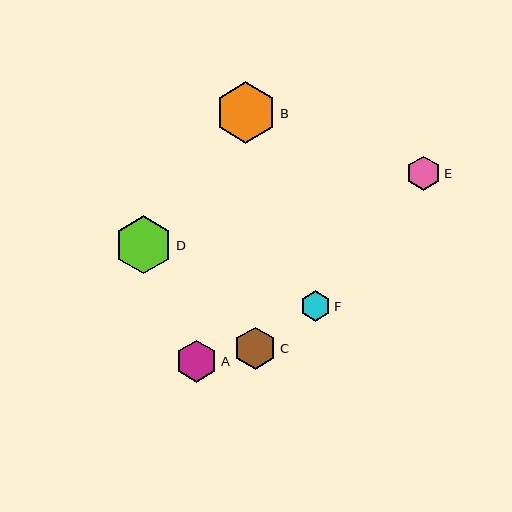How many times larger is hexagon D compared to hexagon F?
Hexagon D is approximately 1.9 times the size of hexagon F.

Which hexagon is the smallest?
Hexagon F is the smallest with a size of approximately 31 pixels.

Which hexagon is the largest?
Hexagon B is the largest with a size of approximately 62 pixels.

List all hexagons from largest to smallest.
From largest to smallest: B, D, C, A, E, F.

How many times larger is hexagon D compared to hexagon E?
Hexagon D is approximately 1.7 times the size of hexagon E.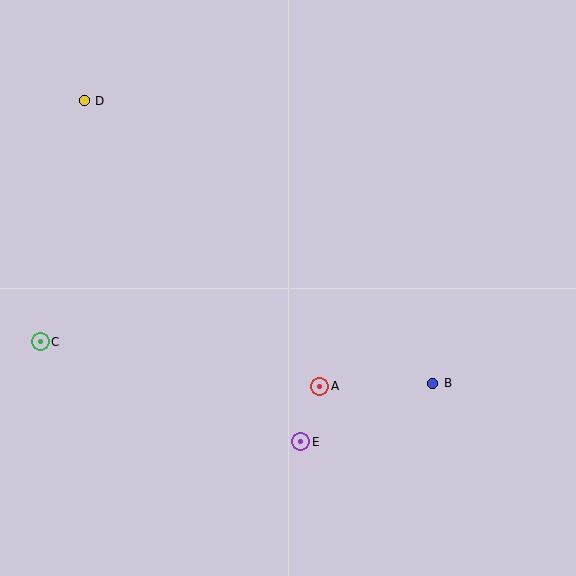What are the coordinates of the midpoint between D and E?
The midpoint between D and E is at (193, 271).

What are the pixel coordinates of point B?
Point B is at (433, 383).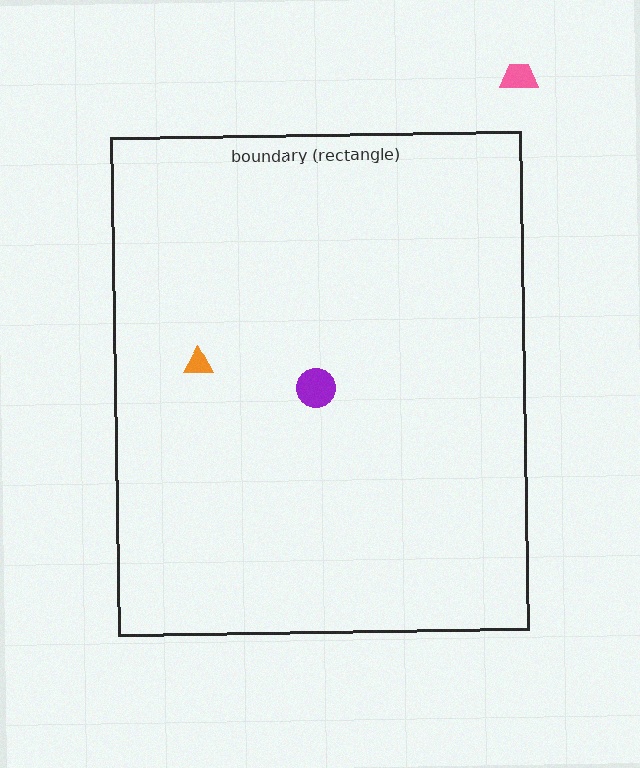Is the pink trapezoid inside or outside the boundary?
Outside.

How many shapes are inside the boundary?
2 inside, 1 outside.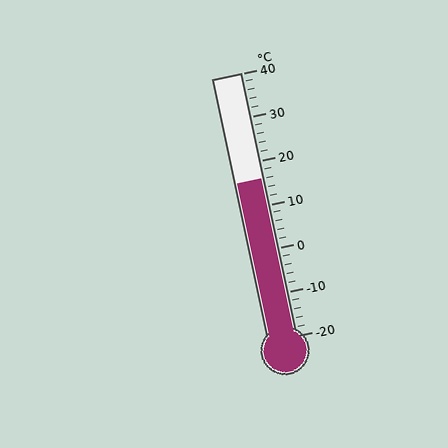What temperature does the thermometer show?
The thermometer shows approximately 16°C.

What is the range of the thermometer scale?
The thermometer scale ranges from -20°C to 40°C.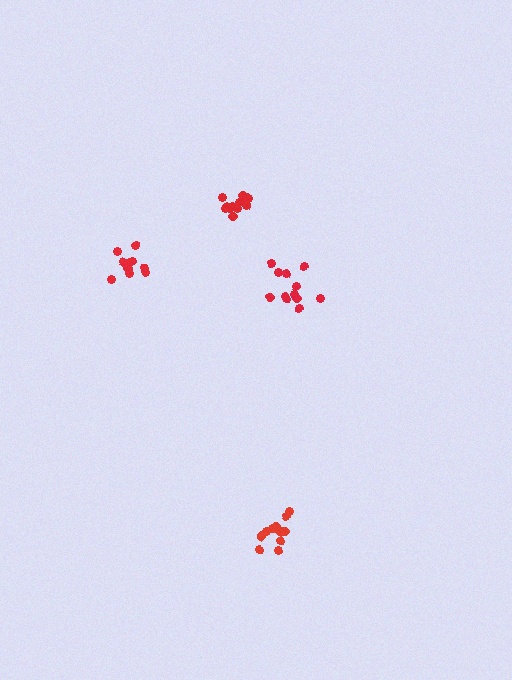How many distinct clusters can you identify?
There are 4 distinct clusters.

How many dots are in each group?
Group 1: 13 dots, Group 2: 10 dots, Group 3: 12 dots, Group 4: 13 dots (48 total).